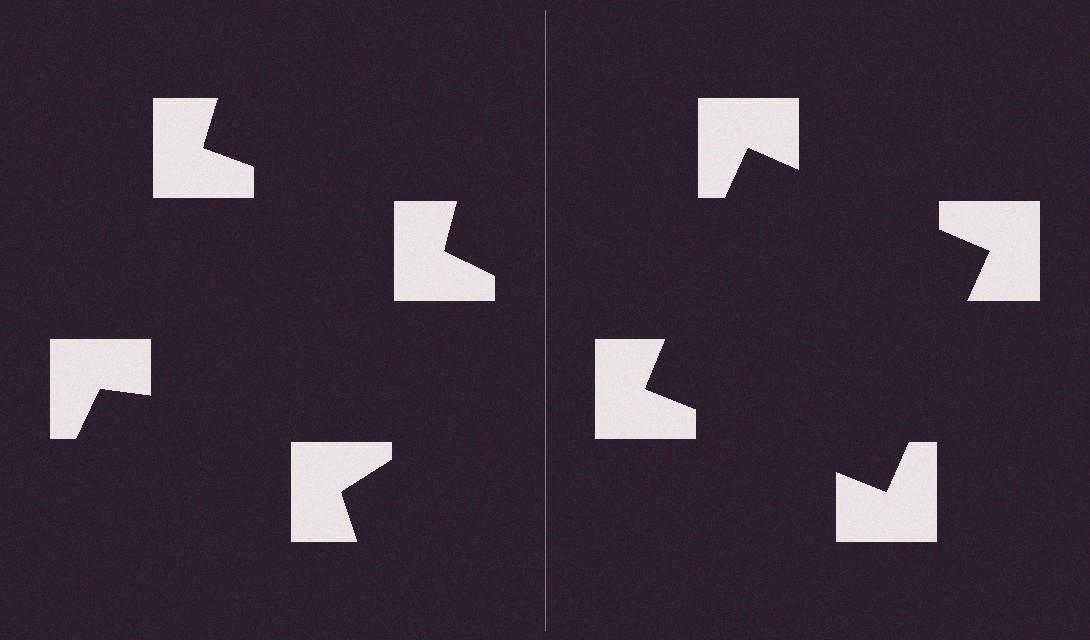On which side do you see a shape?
An illusory square appears on the right side. On the left side the wedge cuts are rotated, so no coherent shape forms.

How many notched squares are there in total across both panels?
8 — 4 on each side.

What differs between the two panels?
The notched squares are positioned identically on both sides; only the wedge orientations differ. On the right they align to a square; on the left they are misaligned.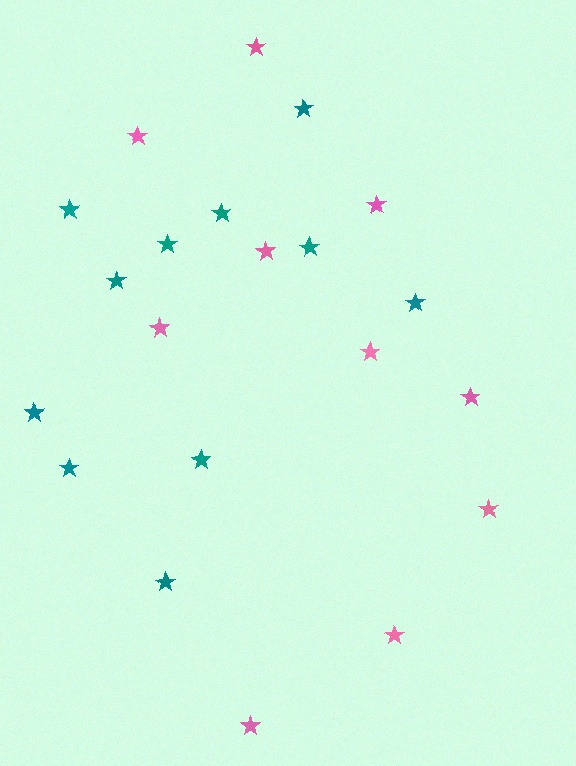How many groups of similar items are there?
There are 2 groups: one group of teal stars (11) and one group of pink stars (10).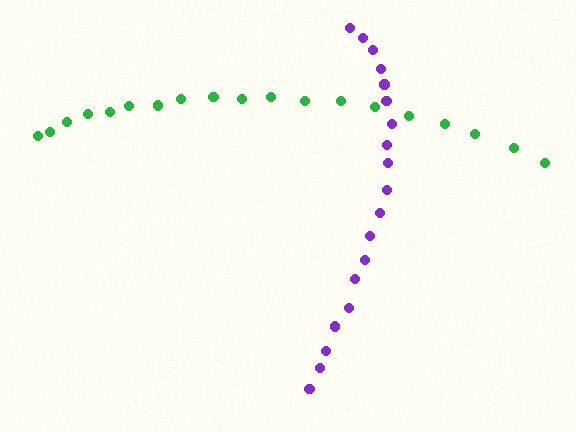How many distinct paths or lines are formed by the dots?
There are 2 distinct paths.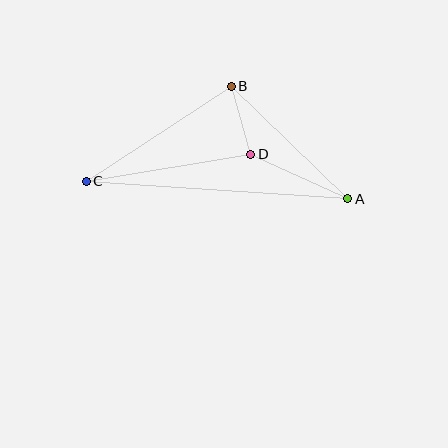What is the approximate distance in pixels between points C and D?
The distance between C and D is approximately 167 pixels.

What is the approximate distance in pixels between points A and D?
The distance between A and D is approximately 107 pixels.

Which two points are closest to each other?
Points B and D are closest to each other.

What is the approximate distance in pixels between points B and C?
The distance between B and C is approximately 173 pixels.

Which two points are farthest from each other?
Points A and C are farthest from each other.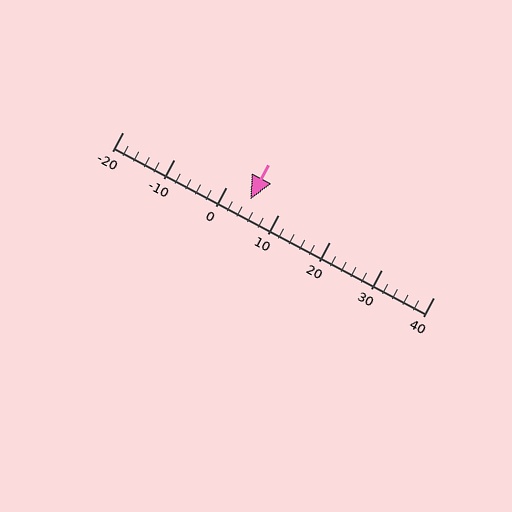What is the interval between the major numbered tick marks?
The major tick marks are spaced 10 units apart.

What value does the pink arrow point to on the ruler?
The pink arrow points to approximately 5.